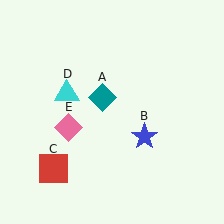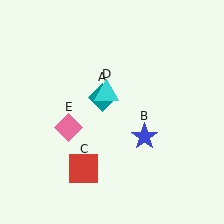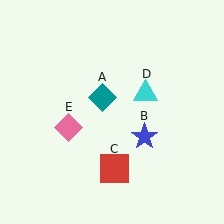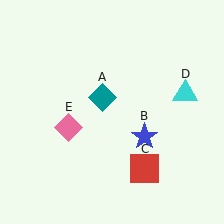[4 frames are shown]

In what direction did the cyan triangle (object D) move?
The cyan triangle (object D) moved right.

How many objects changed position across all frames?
2 objects changed position: red square (object C), cyan triangle (object D).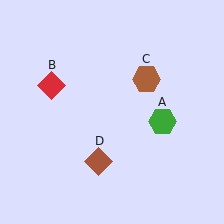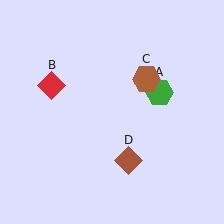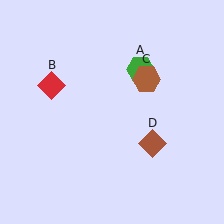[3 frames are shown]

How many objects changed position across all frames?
2 objects changed position: green hexagon (object A), brown diamond (object D).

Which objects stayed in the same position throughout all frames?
Red diamond (object B) and brown hexagon (object C) remained stationary.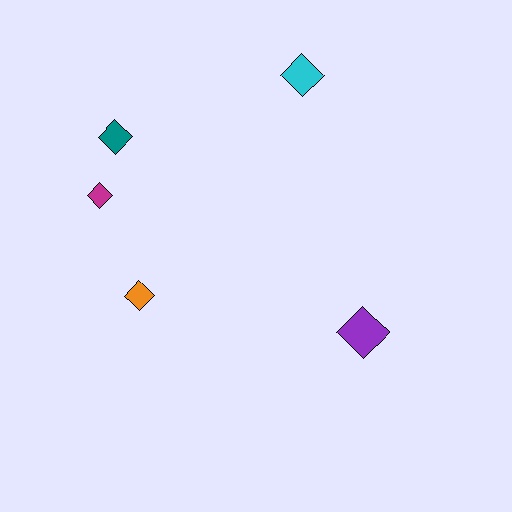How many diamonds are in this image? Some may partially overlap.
There are 5 diamonds.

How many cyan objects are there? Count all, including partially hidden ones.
There is 1 cyan object.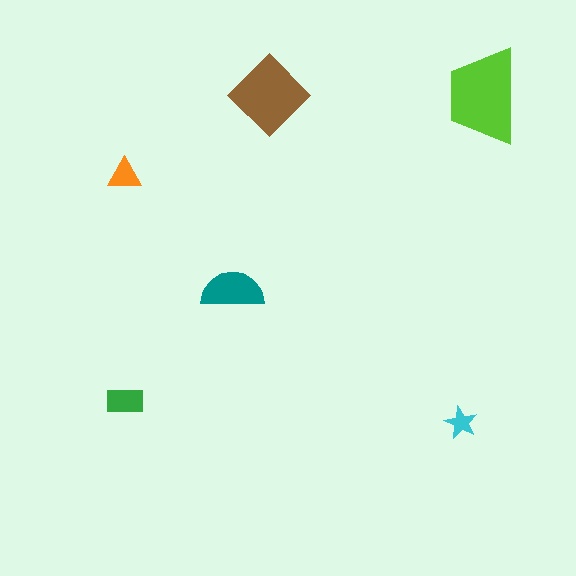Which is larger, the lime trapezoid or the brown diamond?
The lime trapezoid.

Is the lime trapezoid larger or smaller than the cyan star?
Larger.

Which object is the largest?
The lime trapezoid.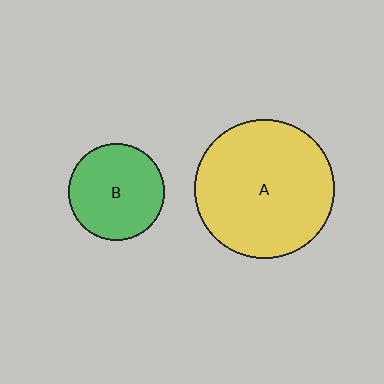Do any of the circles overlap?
No, none of the circles overlap.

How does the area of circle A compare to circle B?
Approximately 2.1 times.